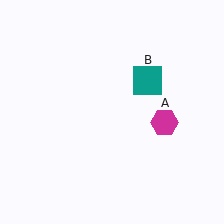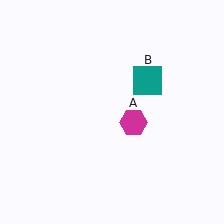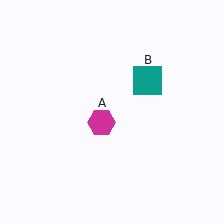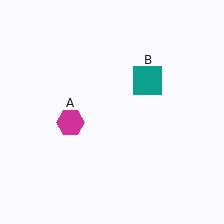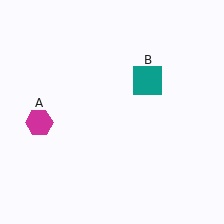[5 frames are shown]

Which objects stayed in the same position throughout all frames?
Teal square (object B) remained stationary.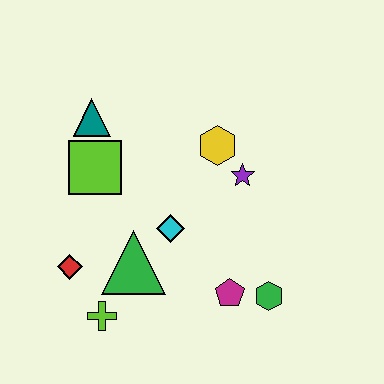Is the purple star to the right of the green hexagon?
No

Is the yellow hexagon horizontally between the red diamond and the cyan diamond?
No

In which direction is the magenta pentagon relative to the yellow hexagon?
The magenta pentagon is below the yellow hexagon.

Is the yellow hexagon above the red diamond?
Yes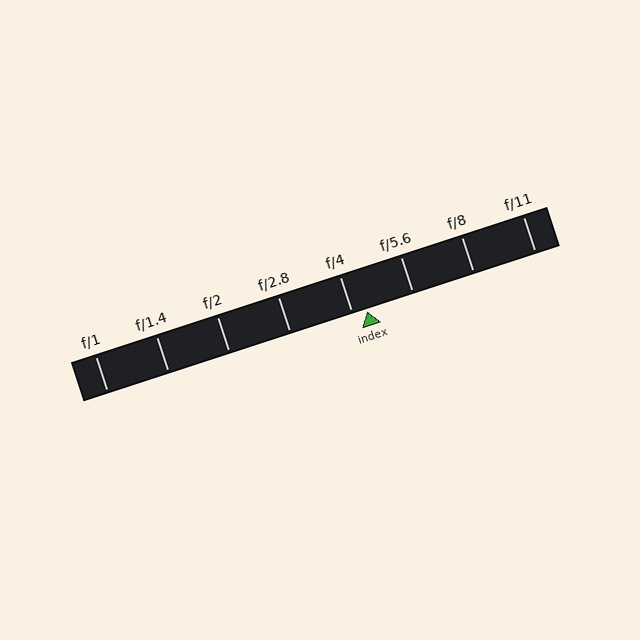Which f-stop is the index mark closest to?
The index mark is closest to f/4.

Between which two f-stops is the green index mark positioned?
The index mark is between f/4 and f/5.6.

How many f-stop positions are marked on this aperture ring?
There are 8 f-stop positions marked.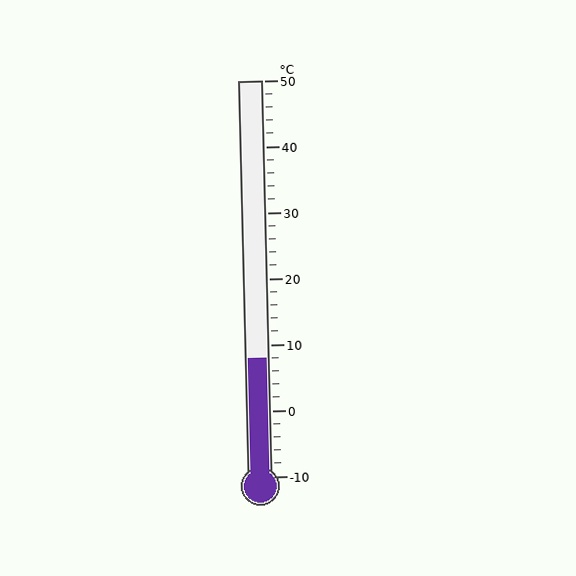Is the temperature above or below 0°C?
The temperature is above 0°C.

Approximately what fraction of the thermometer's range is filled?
The thermometer is filled to approximately 30% of its range.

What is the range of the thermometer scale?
The thermometer scale ranges from -10°C to 50°C.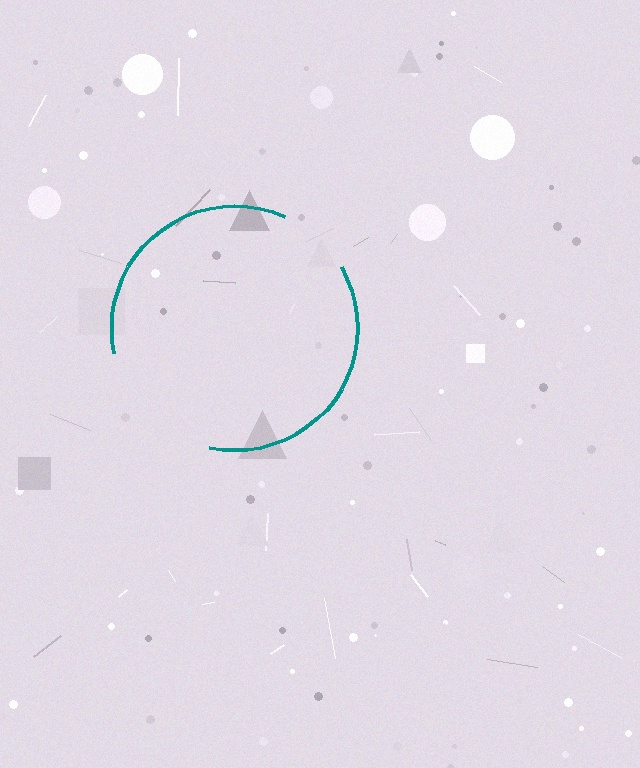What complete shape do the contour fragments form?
The contour fragments form a circle.